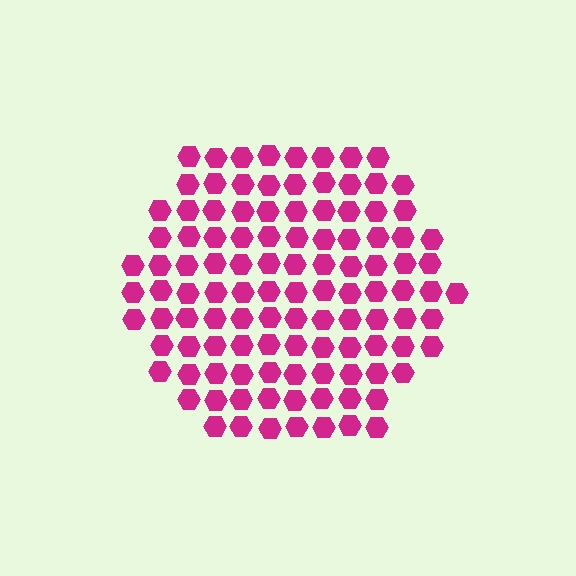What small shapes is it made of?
It is made of small hexagons.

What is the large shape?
The large shape is a hexagon.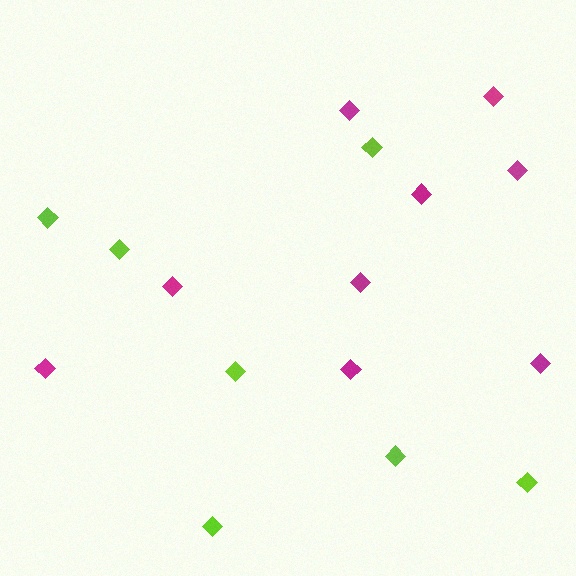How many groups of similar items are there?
There are 2 groups: one group of lime diamonds (7) and one group of magenta diamonds (9).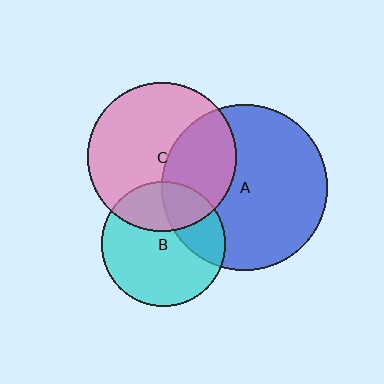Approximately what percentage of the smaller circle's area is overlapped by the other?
Approximately 30%.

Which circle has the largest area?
Circle A (blue).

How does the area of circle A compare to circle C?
Approximately 1.2 times.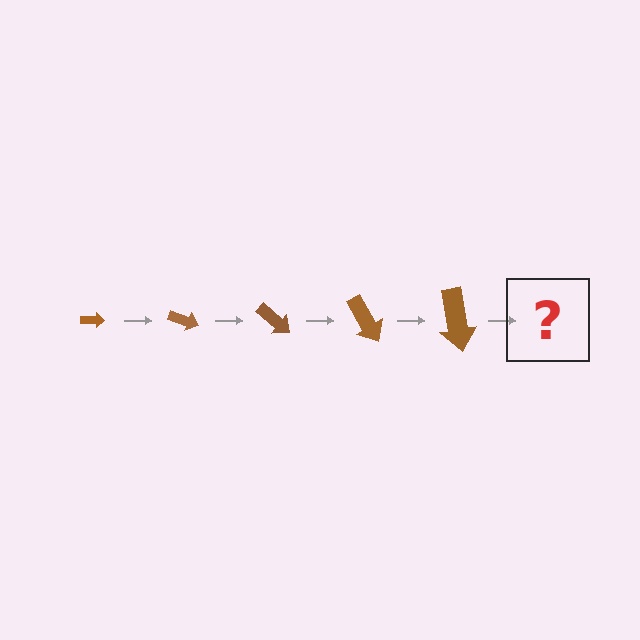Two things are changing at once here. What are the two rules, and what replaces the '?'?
The two rules are that the arrow grows larger each step and it rotates 20 degrees each step. The '?' should be an arrow, larger than the previous one and rotated 100 degrees from the start.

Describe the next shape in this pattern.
It should be an arrow, larger than the previous one and rotated 100 degrees from the start.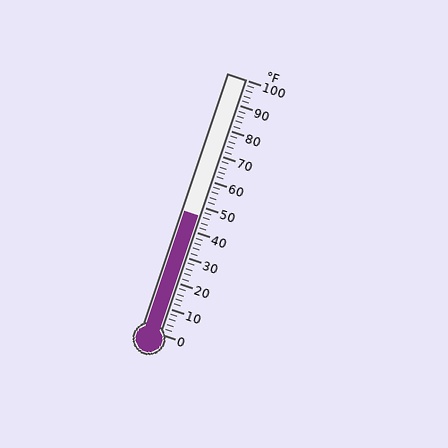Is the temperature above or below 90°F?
The temperature is below 90°F.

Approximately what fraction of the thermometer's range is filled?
The thermometer is filled to approximately 45% of its range.